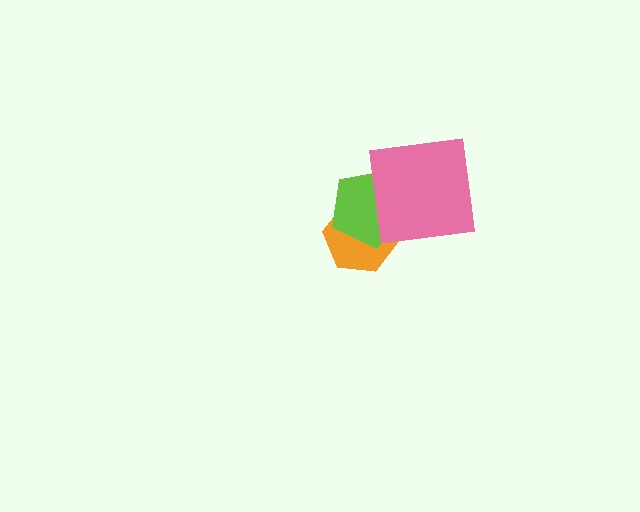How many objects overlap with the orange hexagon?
2 objects overlap with the orange hexagon.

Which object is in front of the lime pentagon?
The pink square is in front of the lime pentagon.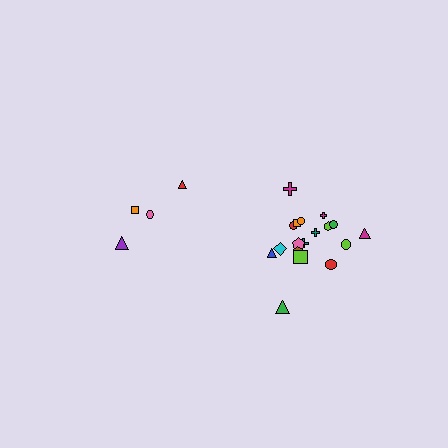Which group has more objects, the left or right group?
The right group.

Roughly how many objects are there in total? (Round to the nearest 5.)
Roughly 20 objects in total.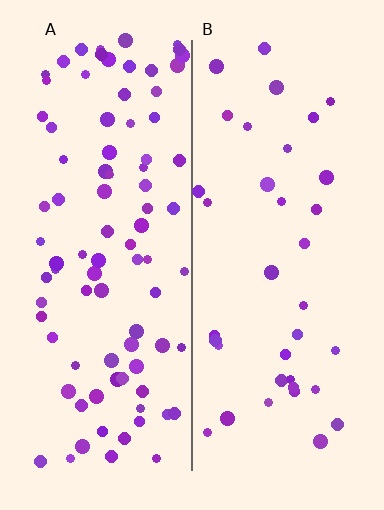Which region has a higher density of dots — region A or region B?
A (the left).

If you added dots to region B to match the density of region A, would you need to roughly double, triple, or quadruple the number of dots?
Approximately double.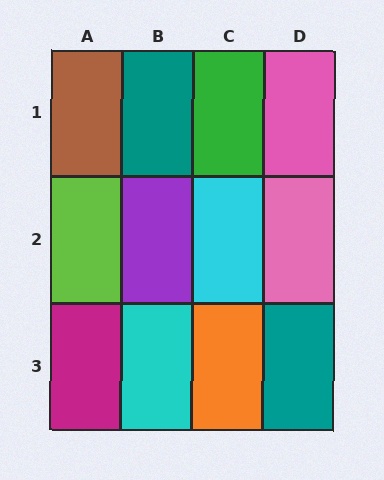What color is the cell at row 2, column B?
Purple.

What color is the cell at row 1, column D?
Pink.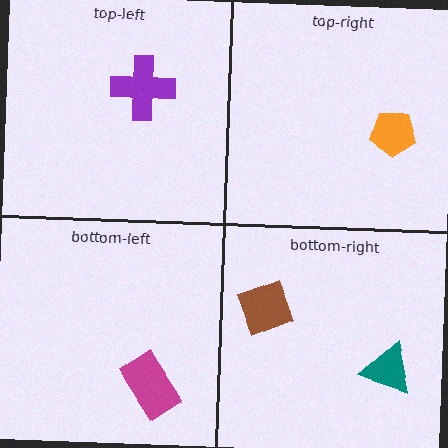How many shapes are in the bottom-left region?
1.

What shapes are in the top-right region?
The orange pentagon.